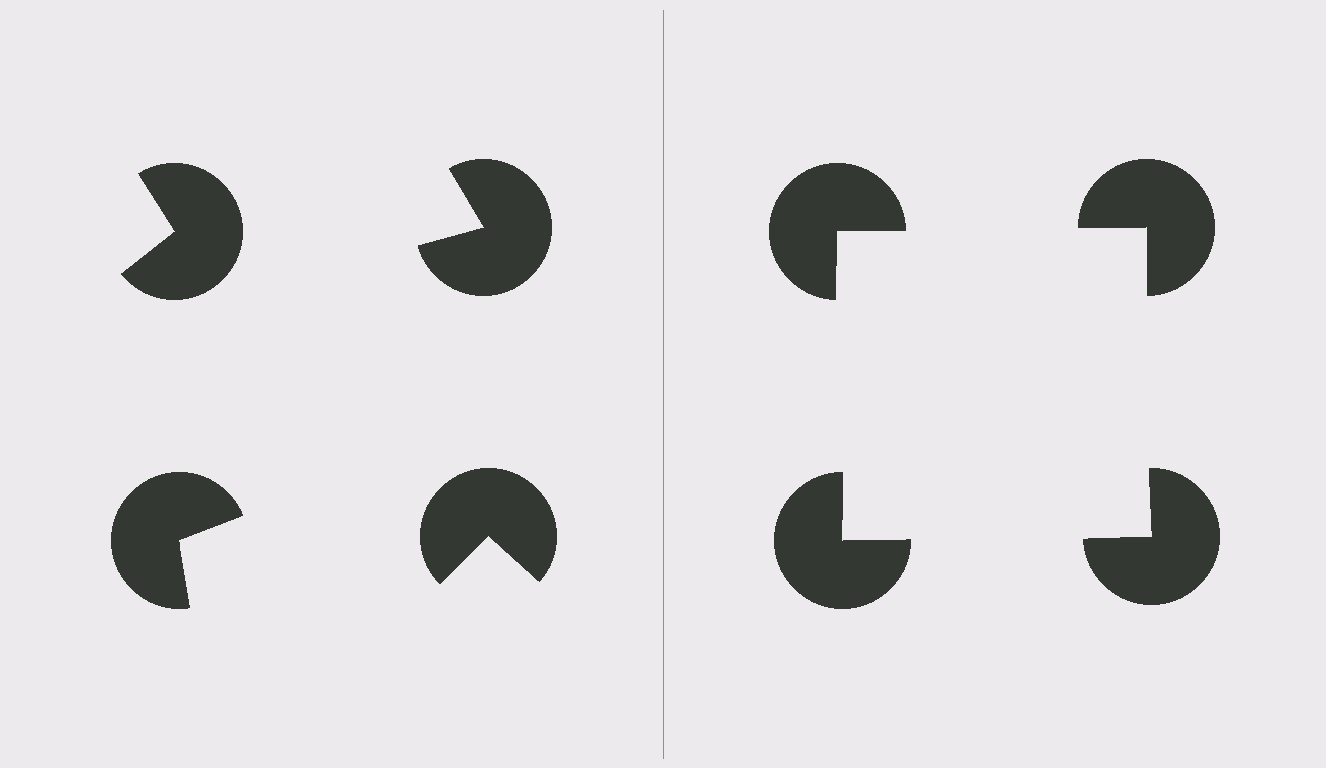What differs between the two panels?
The pac-man discs are positioned identically on both sides; only the wedge orientations differ. On the right they align to a square; on the left they are misaligned.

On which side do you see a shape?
An illusory square appears on the right side. On the left side the wedge cuts are rotated, so no coherent shape forms.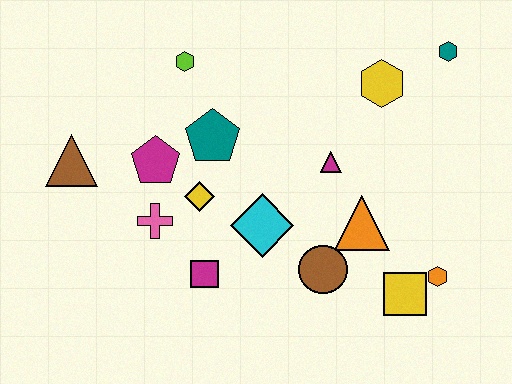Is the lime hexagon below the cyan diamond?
No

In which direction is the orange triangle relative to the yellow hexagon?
The orange triangle is below the yellow hexagon.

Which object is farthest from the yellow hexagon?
The brown triangle is farthest from the yellow hexagon.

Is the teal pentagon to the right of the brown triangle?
Yes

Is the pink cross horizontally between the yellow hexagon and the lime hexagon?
No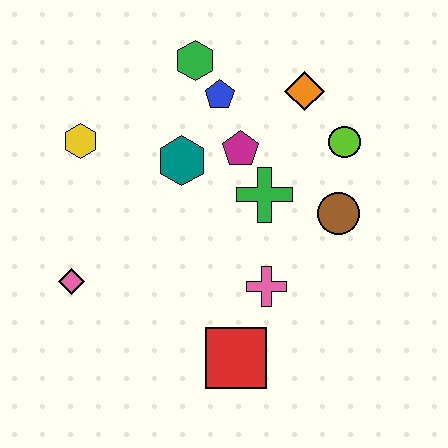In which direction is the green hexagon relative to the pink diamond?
The green hexagon is above the pink diamond.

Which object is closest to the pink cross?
The red square is closest to the pink cross.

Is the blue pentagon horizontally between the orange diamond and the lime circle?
No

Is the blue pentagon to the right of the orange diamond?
No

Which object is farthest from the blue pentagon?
The red square is farthest from the blue pentagon.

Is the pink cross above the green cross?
No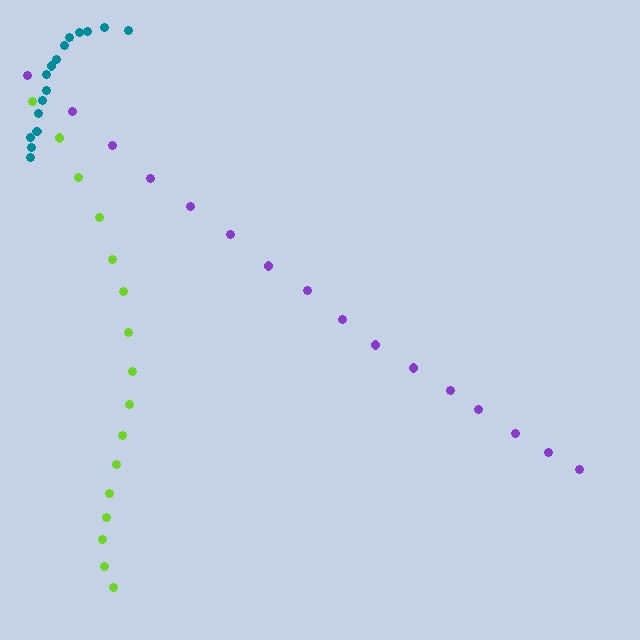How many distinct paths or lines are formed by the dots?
There are 3 distinct paths.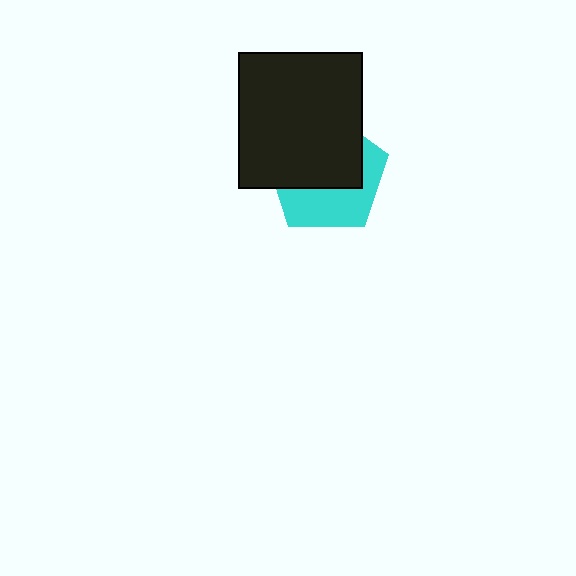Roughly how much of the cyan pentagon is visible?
A small part of it is visible (roughly 42%).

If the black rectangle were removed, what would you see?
You would see the complete cyan pentagon.